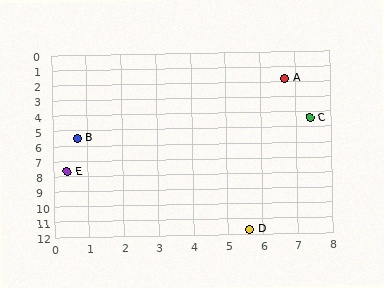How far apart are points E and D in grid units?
Points E and D are about 6.6 grid units apart.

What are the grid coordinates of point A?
Point A is at approximately (6.7, 1.8).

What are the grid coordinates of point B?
Point B is at approximately (0.7, 5.5).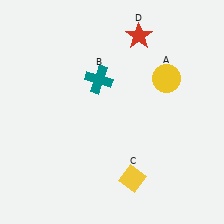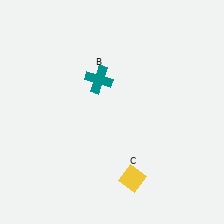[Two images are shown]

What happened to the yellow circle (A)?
The yellow circle (A) was removed in Image 2. It was in the top-right area of Image 1.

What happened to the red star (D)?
The red star (D) was removed in Image 2. It was in the top-right area of Image 1.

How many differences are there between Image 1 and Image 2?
There are 2 differences between the two images.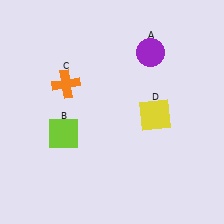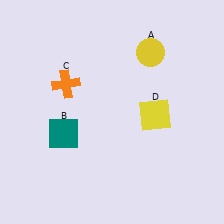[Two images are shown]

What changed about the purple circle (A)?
In Image 1, A is purple. In Image 2, it changed to yellow.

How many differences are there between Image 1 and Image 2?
There are 2 differences between the two images.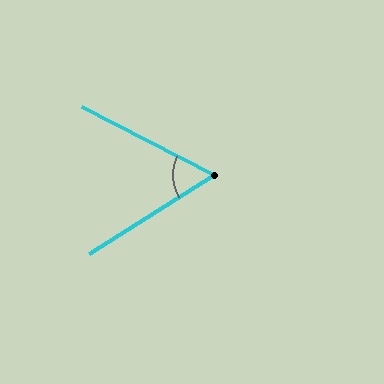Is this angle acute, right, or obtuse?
It is acute.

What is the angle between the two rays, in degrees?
Approximately 59 degrees.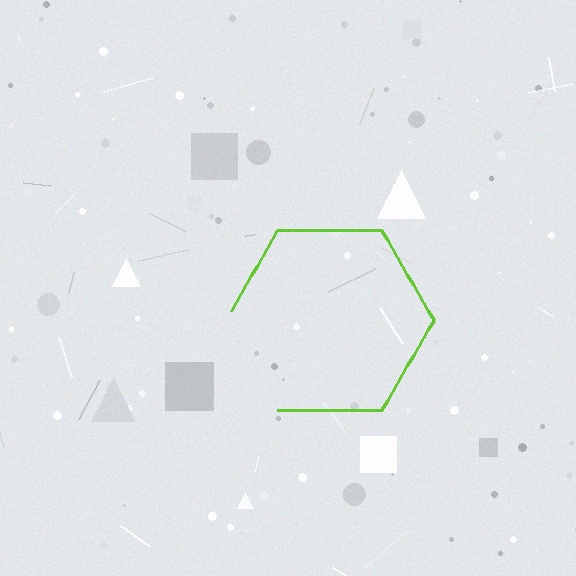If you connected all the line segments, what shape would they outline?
They would outline a hexagon.